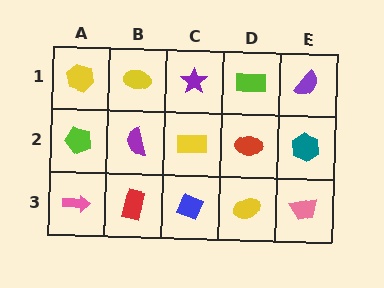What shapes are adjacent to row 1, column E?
A teal hexagon (row 2, column E), a lime rectangle (row 1, column D).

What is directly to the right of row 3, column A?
A red rectangle.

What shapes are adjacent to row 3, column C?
A yellow rectangle (row 2, column C), a red rectangle (row 3, column B), a yellow ellipse (row 3, column D).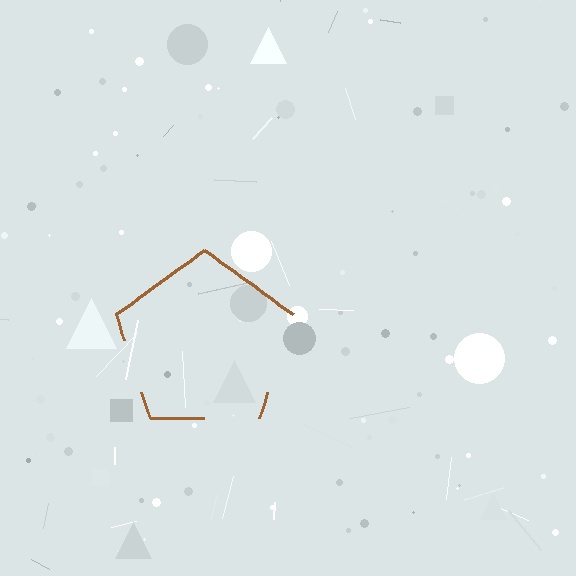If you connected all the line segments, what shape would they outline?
They would outline a pentagon.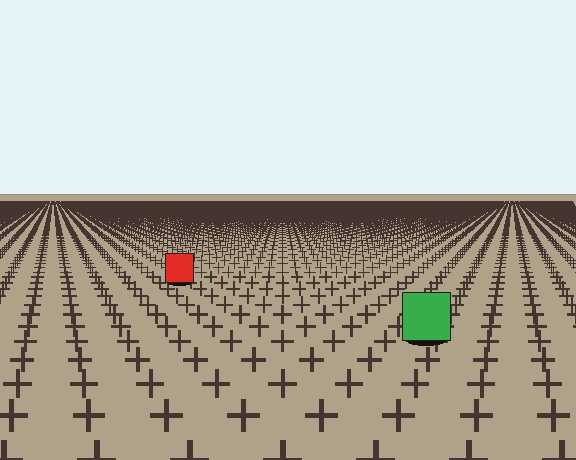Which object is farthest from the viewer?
The red square is farthest from the viewer. It appears smaller and the ground texture around it is denser.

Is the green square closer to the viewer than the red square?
Yes. The green square is closer — you can tell from the texture gradient: the ground texture is coarser near it.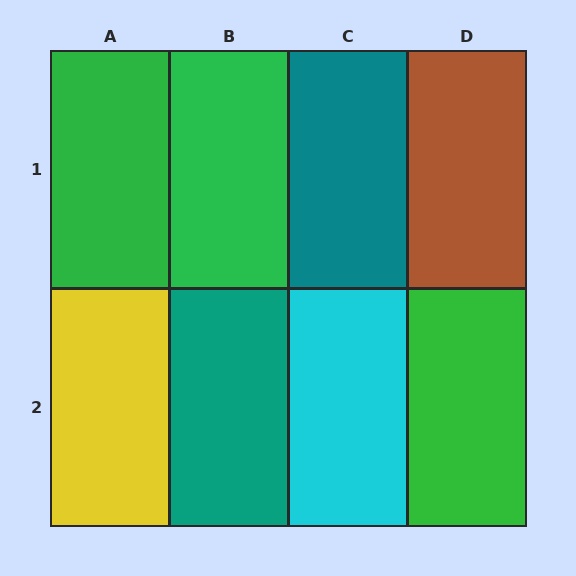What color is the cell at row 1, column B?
Green.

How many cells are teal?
2 cells are teal.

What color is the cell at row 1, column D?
Brown.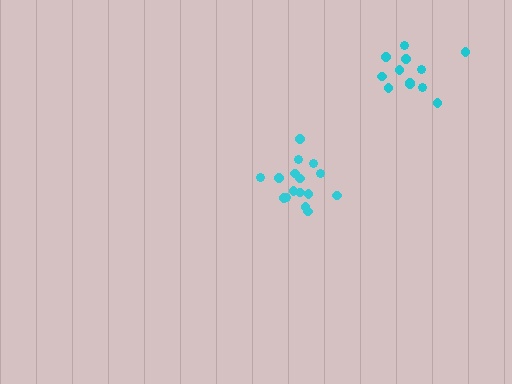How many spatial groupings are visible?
There are 2 spatial groupings.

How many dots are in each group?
Group 1: 16 dots, Group 2: 12 dots (28 total).